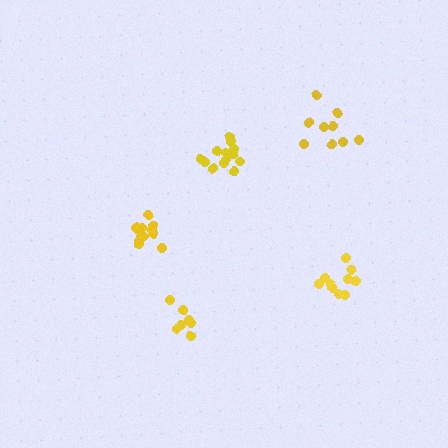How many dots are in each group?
Group 1: 13 dots, Group 2: 10 dots, Group 3: 9 dots, Group 4: 13 dots, Group 5: 7 dots (52 total).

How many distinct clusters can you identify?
There are 5 distinct clusters.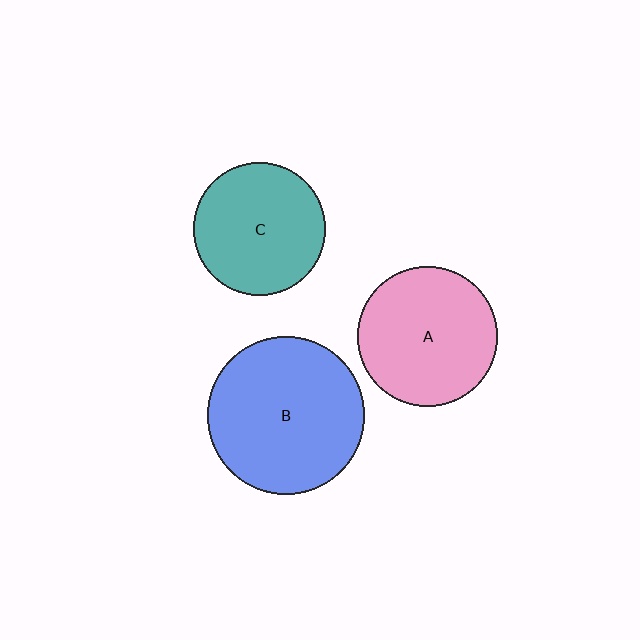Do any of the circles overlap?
No, none of the circles overlap.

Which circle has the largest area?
Circle B (blue).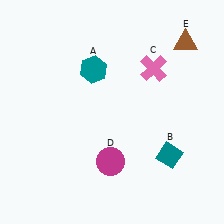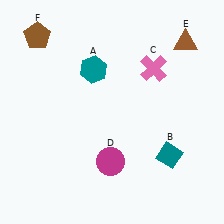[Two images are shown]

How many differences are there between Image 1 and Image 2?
There is 1 difference between the two images.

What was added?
A brown pentagon (F) was added in Image 2.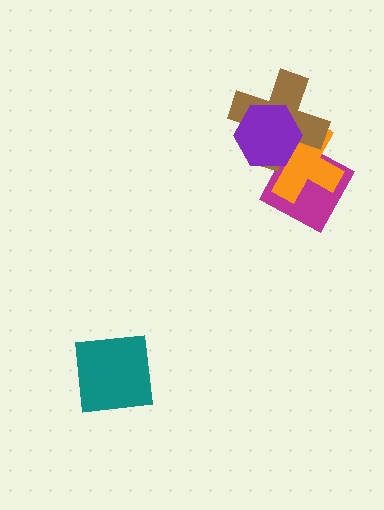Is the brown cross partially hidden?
Yes, it is partially covered by another shape.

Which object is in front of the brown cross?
The purple hexagon is in front of the brown cross.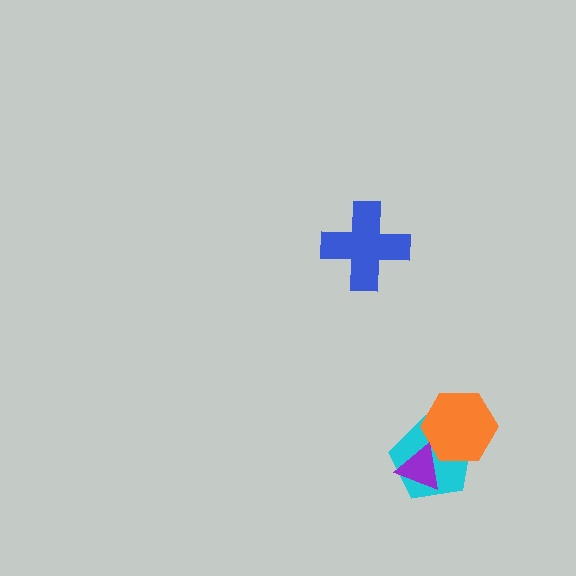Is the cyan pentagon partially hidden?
Yes, it is partially covered by another shape.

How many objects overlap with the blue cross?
0 objects overlap with the blue cross.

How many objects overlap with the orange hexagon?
2 objects overlap with the orange hexagon.